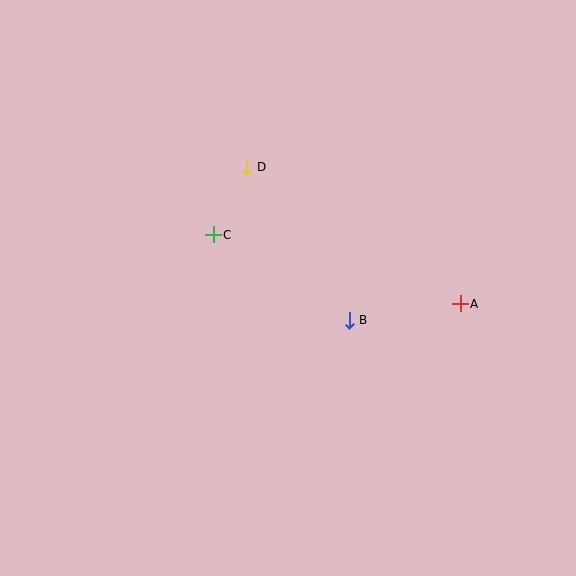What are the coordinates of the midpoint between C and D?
The midpoint between C and D is at (230, 201).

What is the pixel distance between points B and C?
The distance between B and C is 160 pixels.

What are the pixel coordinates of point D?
Point D is at (247, 167).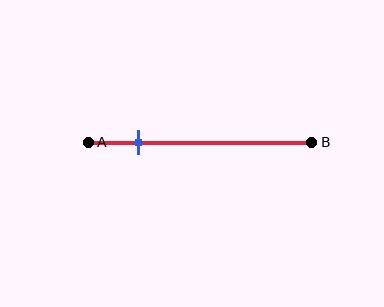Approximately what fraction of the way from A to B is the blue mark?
The blue mark is approximately 20% of the way from A to B.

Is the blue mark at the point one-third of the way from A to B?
No, the mark is at about 20% from A, not at the 33% one-third point.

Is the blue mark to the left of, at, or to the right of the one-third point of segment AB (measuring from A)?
The blue mark is to the left of the one-third point of segment AB.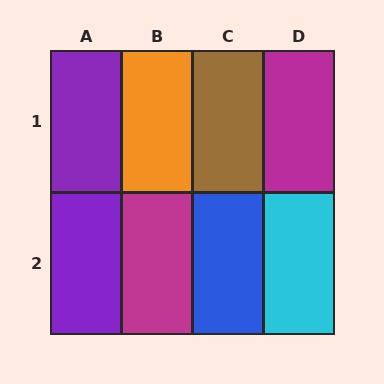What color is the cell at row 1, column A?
Purple.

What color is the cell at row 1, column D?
Magenta.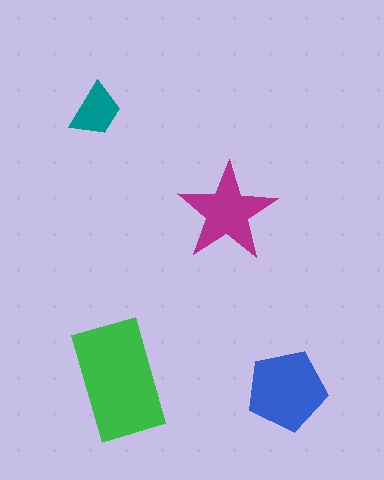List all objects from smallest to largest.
The teal trapezoid, the magenta star, the blue pentagon, the green rectangle.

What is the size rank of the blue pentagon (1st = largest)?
2nd.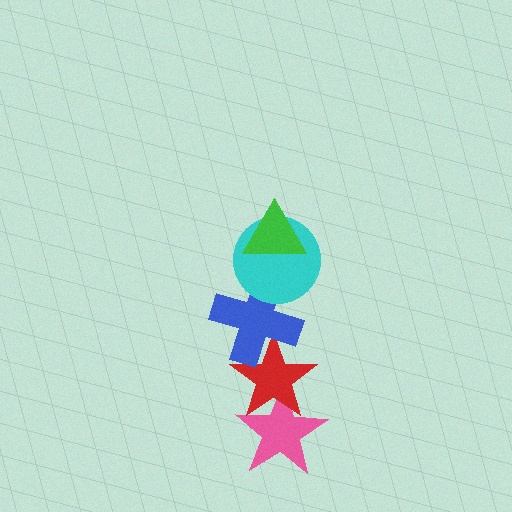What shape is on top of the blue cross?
The cyan circle is on top of the blue cross.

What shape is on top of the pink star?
The red star is on top of the pink star.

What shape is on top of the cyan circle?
The green triangle is on top of the cyan circle.